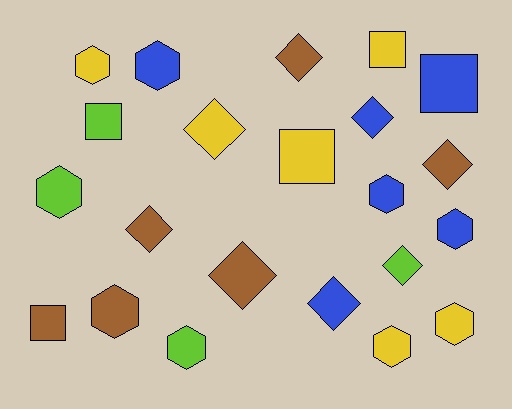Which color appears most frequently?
Blue, with 6 objects.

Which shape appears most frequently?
Hexagon, with 9 objects.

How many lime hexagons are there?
There are 2 lime hexagons.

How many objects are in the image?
There are 22 objects.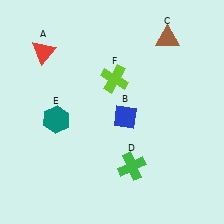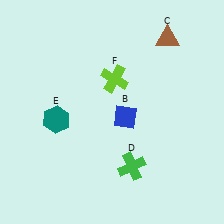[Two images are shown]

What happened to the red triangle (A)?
The red triangle (A) was removed in Image 2. It was in the top-left area of Image 1.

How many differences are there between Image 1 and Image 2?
There is 1 difference between the two images.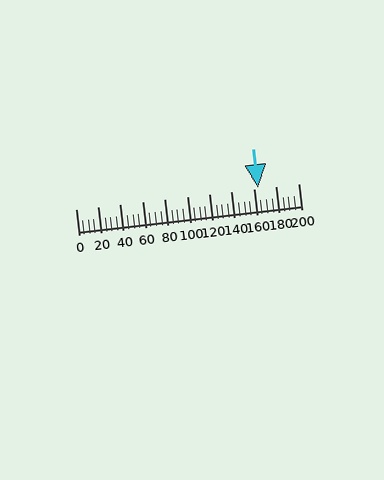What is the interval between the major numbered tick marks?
The major tick marks are spaced 20 units apart.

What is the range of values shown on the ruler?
The ruler shows values from 0 to 200.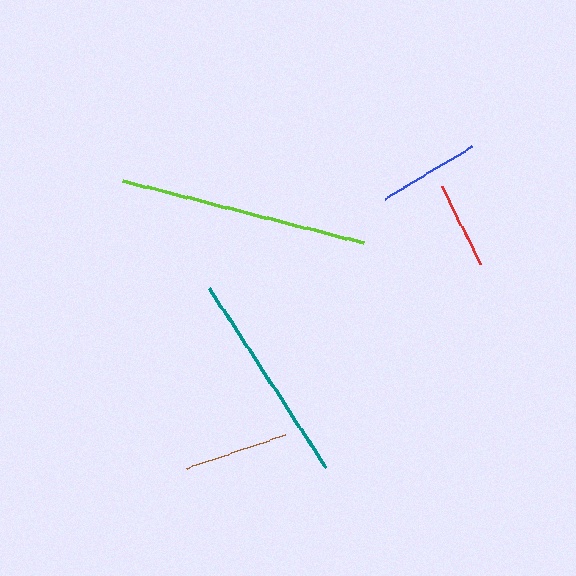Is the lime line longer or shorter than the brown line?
The lime line is longer than the brown line.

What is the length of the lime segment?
The lime segment is approximately 249 pixels long.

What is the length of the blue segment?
The blue segment is approximately 101 pixels long.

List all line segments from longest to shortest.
From longest to shortest: lime, teal, brown, blue, red.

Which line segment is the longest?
The lime line is the longest at approximately 249 pixels.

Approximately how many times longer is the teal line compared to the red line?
The teal line is approximately 2.4 times the length of the red line.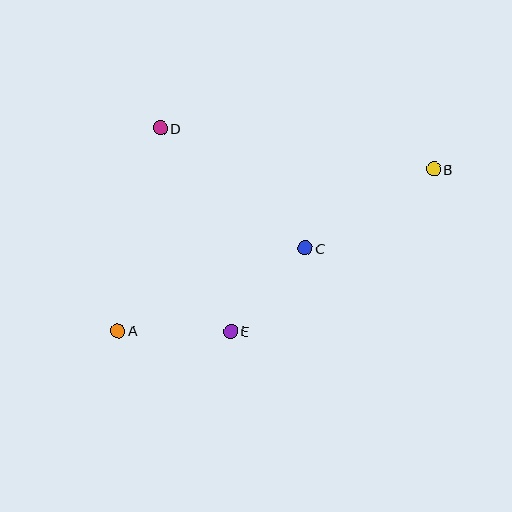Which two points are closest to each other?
Points C and E are closest to each other.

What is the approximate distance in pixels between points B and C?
The distance between B and C is approximately 151 pixels.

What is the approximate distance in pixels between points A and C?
The distance between A and C is approximately 205 pixels.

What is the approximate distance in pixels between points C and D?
The distance between C and D is approximately 188 pixels.